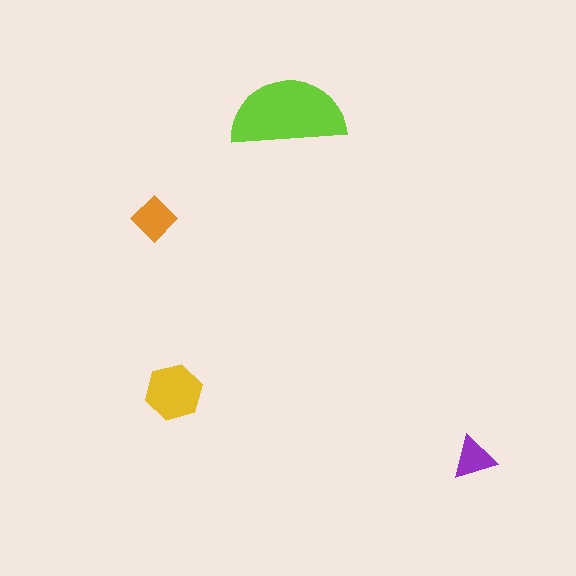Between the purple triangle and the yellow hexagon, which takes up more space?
The yellow hexagon.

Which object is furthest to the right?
The purple triangle is rightmost.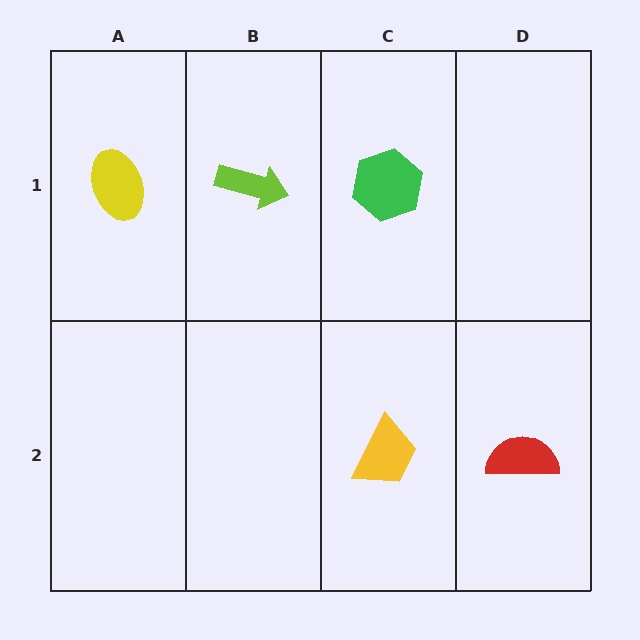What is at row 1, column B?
A lime arrow.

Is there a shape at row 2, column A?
No, that cell is empty.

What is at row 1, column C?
A green hexagon.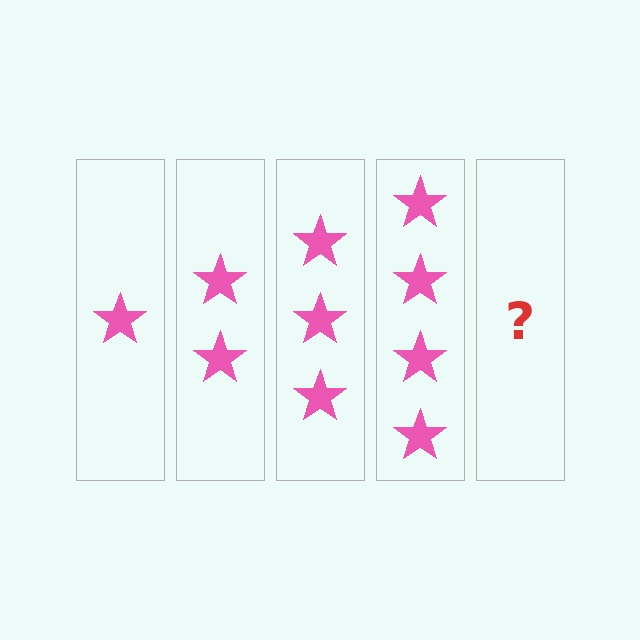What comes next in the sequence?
The next element should be 5 stars.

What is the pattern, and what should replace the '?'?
The pattern is that each step adds one more star. The '?' should be 5 stars.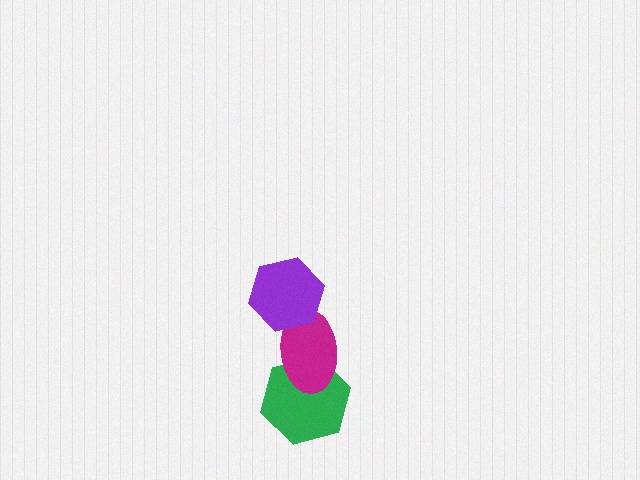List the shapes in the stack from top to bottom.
From top to bottom: the purple hexagon, the magenta ellipse, the green hexagon.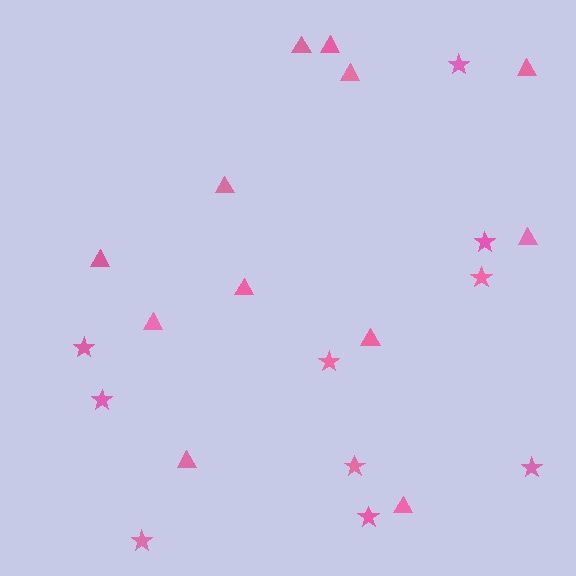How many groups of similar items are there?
There are 2 groups: one group of triangles (12) and one group of stars (10).